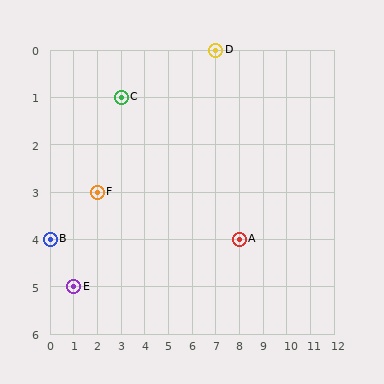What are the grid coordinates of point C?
Point C is at grid coordinates (3, 1).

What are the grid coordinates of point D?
Point D is at grid coordinates (7, 0).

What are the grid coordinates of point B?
Point B is at grid coordinates (0, 4).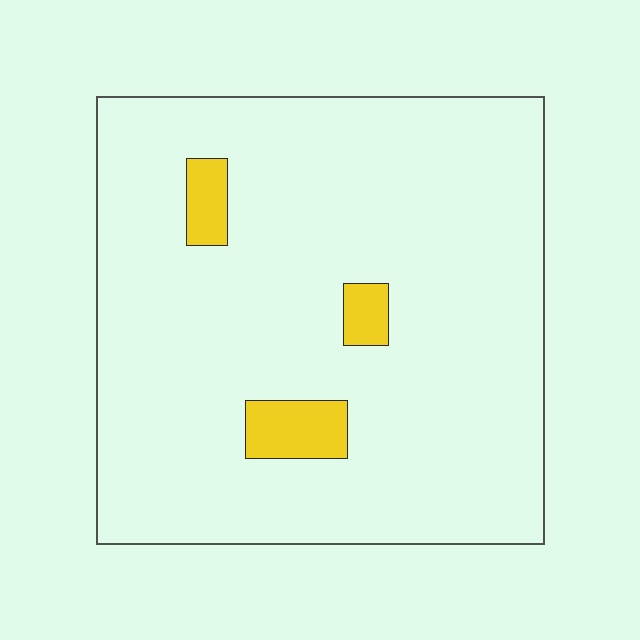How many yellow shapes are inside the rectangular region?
3.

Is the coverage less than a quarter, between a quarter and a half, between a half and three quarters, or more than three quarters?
Less than a quarter.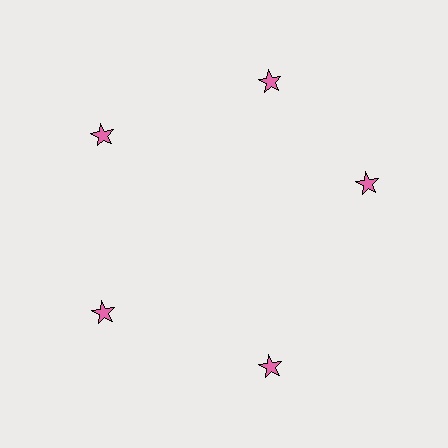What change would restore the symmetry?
The symmetry would be restored by rotating it back into even spacing with its neighbors so that all 5 stars sit at equal angles and equal distance from the center.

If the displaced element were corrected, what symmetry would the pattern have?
It would have 5-fold rotational symmetry — the pattern would map onto itself every 72 degrees.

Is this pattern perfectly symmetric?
No. The 5 pink stars are arranged in a ring, but one element near the 3 o'clock position is rotated out of alignment along the ring, breaking the 5-fold rotational symmetry.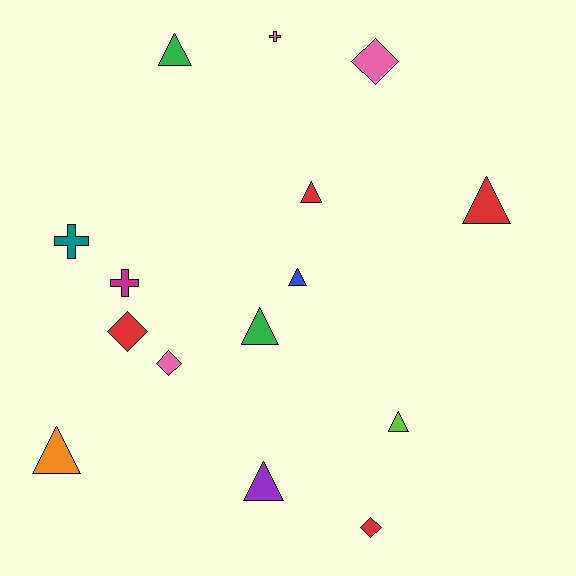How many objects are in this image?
There are 15 objects.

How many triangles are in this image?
There are 8 triangles.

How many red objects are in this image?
There are 4 red objects.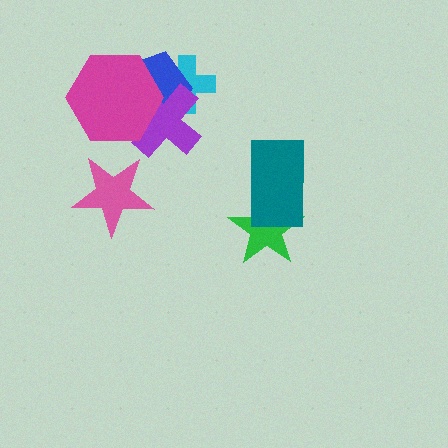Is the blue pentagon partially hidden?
Yes, it is partially covered by another shape.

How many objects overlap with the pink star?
0 objects overlap with the pink star.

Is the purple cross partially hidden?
Yes, it is partially covered by another shape.